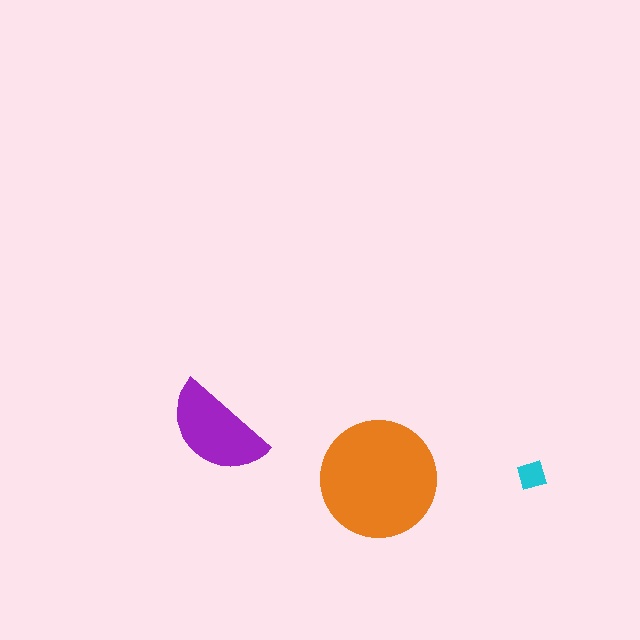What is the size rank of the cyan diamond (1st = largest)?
3rd.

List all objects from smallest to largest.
The cyan diamond, the purple semicircle, the orange circle.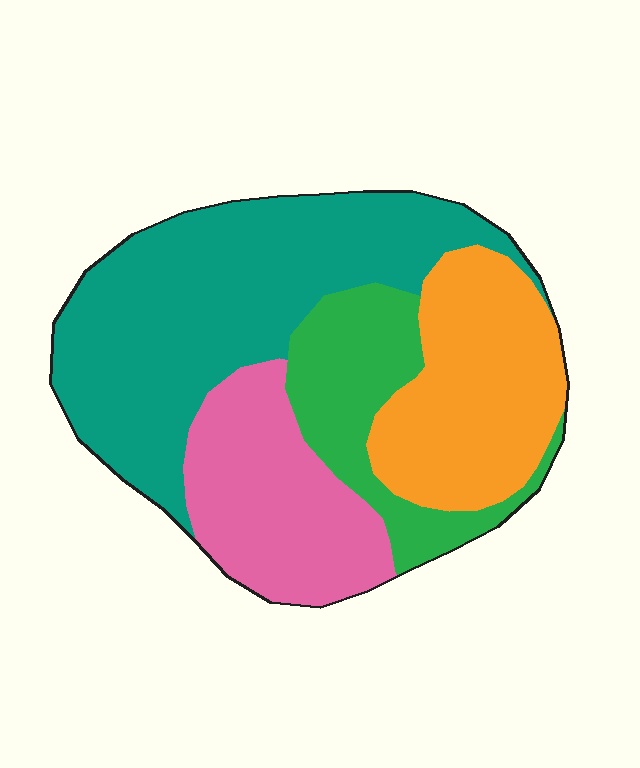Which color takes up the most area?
Teal, at roughly 40%.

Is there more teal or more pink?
Teal.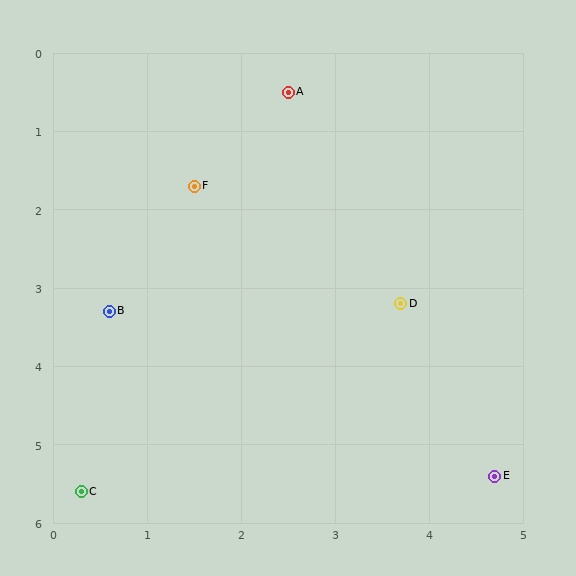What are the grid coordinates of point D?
Point D is at approximately (3.7, 3.2).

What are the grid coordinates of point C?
Point C is at approximately (0.3, 5.6).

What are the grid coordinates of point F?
Point F is at approximately (1.5, 1.7).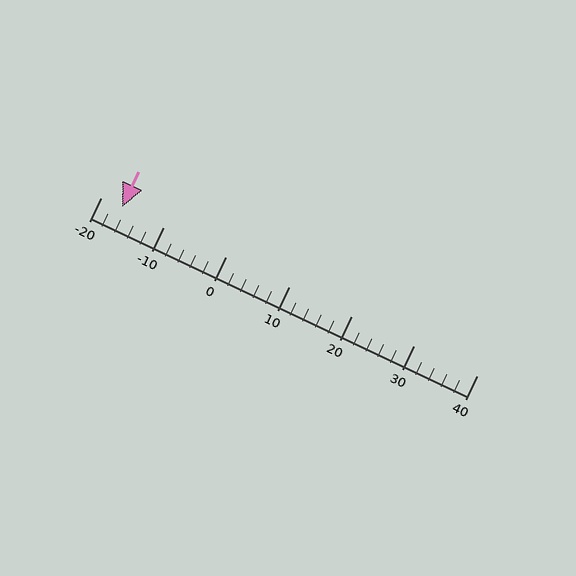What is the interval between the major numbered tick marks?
The major tick marks are spaced 10 units apart.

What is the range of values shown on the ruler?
The ruler shows values from -20 to 40.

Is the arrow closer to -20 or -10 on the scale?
The arrow is closer to -20.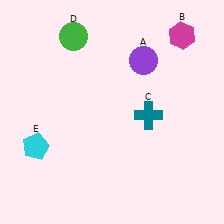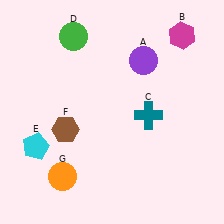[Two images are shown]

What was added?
A brown hexagon (F), an orange circle (G) were added in Image 2.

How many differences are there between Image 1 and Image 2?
There are 2 differences between the two images.